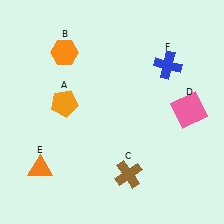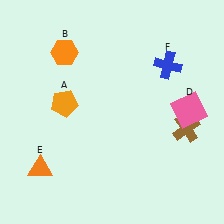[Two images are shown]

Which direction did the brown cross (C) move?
The brown cross (C) moved right.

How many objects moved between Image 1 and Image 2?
1 object moved between the two images.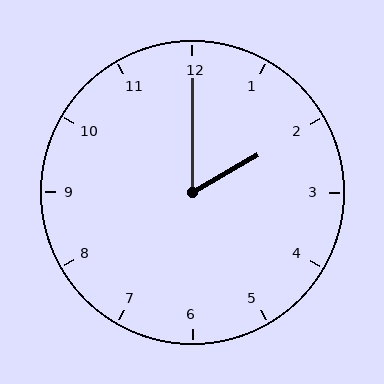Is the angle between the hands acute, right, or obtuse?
It is acute.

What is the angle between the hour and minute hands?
Approximately 60 degrees.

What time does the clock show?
2:00.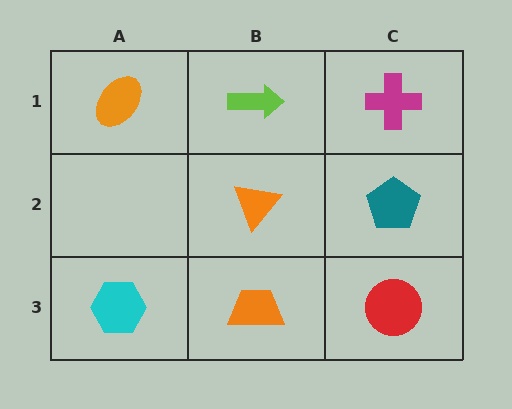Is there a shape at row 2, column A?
No, that cell is empty.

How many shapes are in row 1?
3 shapes.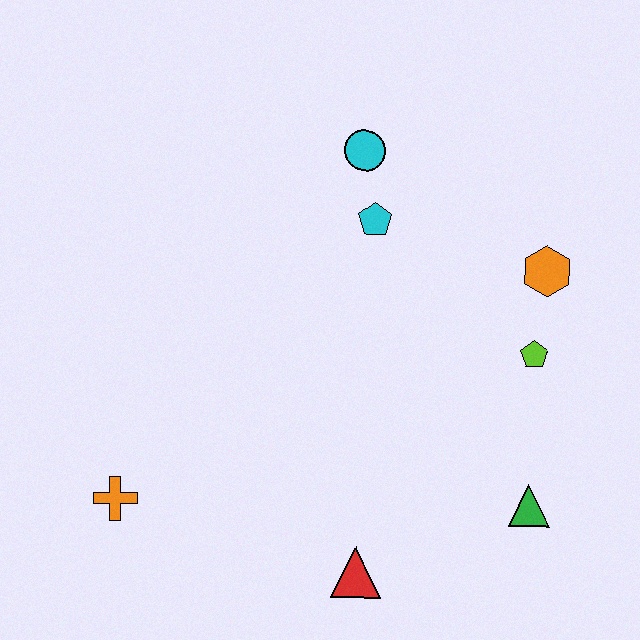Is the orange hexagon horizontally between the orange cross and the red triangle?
No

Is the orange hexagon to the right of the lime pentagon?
Yes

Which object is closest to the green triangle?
The lime pentagon is closest to the green triangle.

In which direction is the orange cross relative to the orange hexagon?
The orange cross is to the left of the orange hexagon.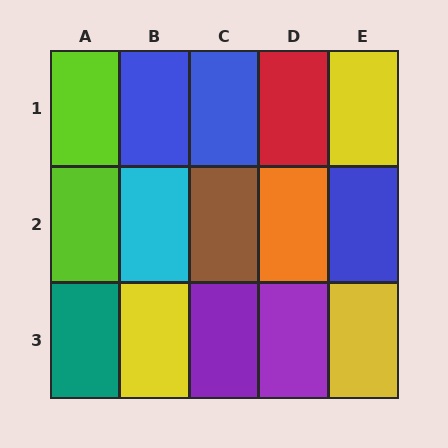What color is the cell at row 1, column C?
Blue.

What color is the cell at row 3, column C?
Purple.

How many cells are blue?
3 cells are blue.